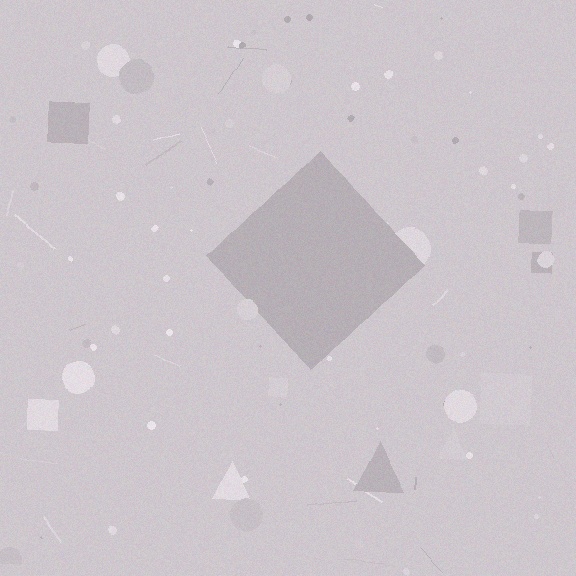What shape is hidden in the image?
A diamond is hidden in the image.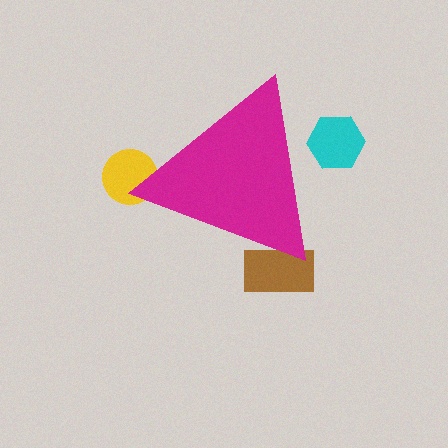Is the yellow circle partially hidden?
Yes, the yellow circle is partially hidden behind the magenta triangle.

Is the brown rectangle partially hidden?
Yes, the brown rectangle is partially hidden behind the magenta triangle.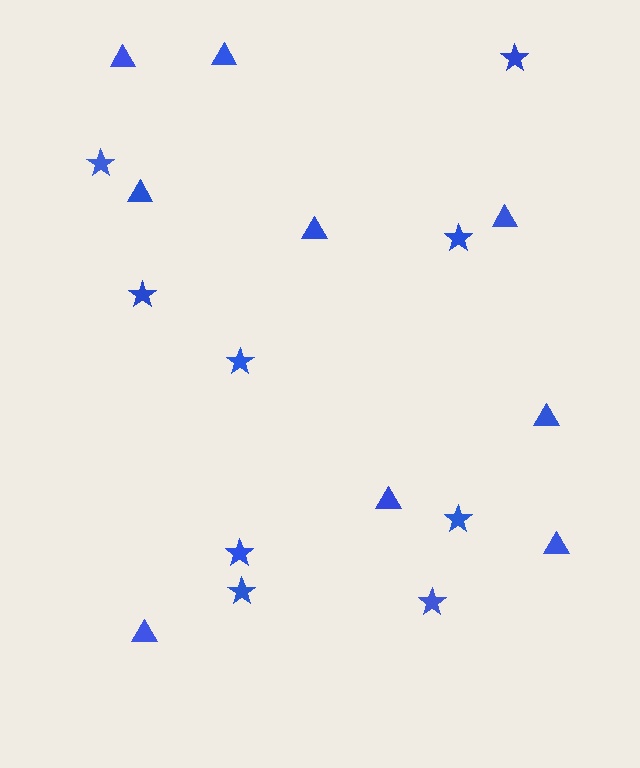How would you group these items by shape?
There are 2 groups: one group of triangles (9) and one group of stars (9).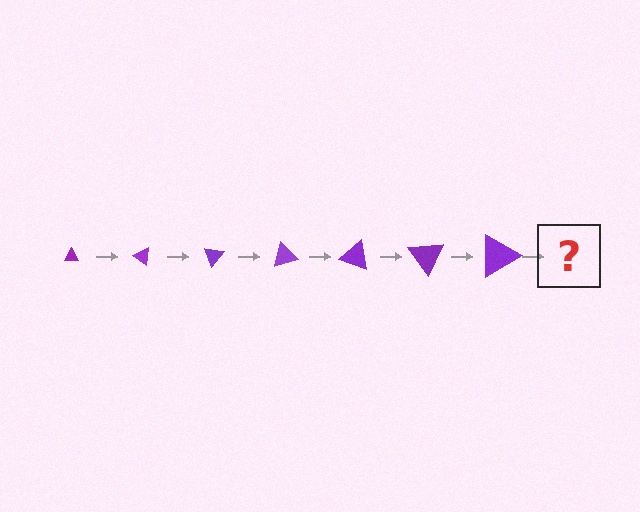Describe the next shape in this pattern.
It should be a triangle, larger than the previous one and rotated 245 degrees from the start.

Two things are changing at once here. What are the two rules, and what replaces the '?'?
The two rules are that the triangle grows larger each step and it rotates 35 degrees each step. The '?' should be a triangle, larger than the previous one and rotated 245 degrees from the start.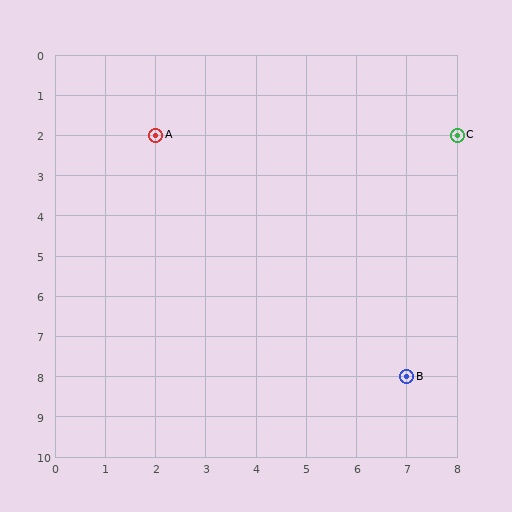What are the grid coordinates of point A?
Point A is at grid coordinates (2, 2).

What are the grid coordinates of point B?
Point B is at grid coordinates (7, 8).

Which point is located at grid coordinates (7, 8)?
Point B is at (7, 8).